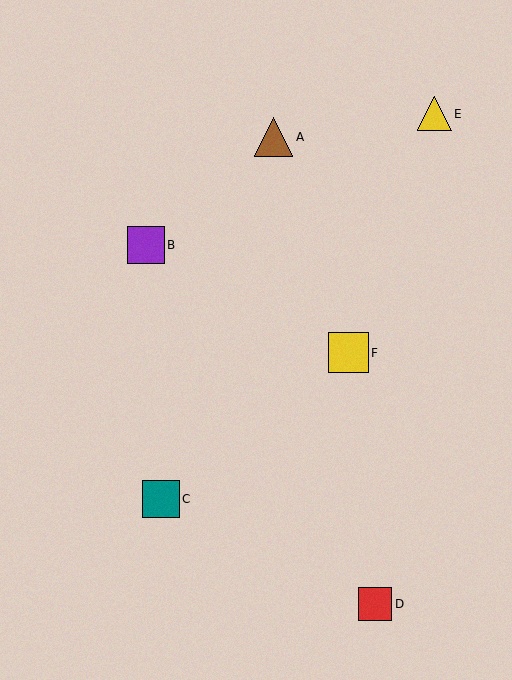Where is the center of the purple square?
The center of the purple square is at (146, 245).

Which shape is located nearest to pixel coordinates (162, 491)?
The teal square (labeled C) at (161, 499) is nearest to that location.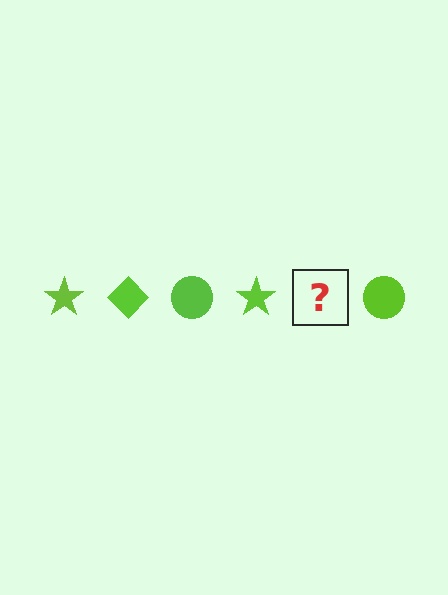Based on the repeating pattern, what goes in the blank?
The blank should be a lime diamond.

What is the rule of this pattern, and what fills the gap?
The rule is that the pattern cycles through star, diamond, circle shapes in lime. The gap should be filled with a lime diamond.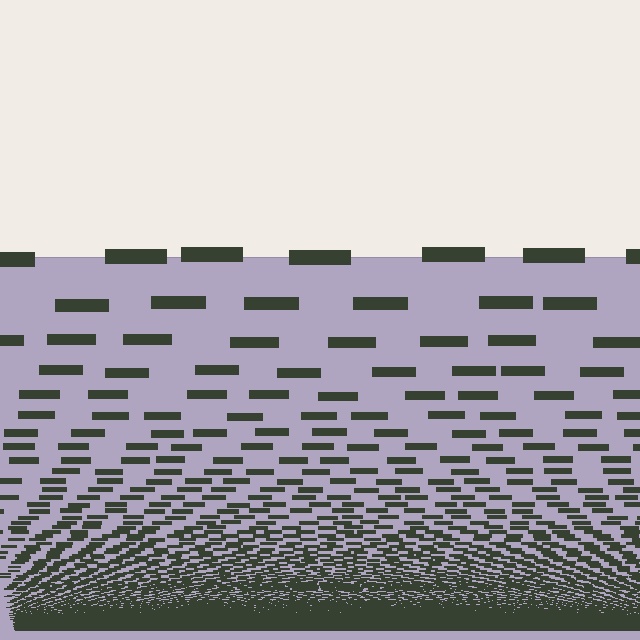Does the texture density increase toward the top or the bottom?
Density increases toward the bottom.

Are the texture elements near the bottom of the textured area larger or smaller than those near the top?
Smaller. The gradient is inverted — elements near the bottom are smaller and denser.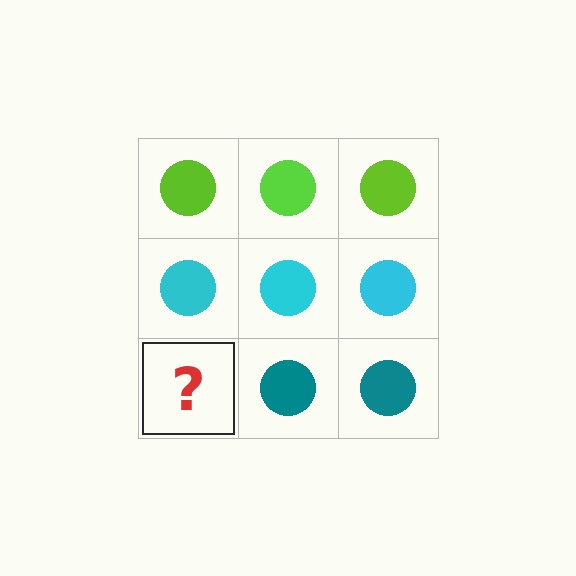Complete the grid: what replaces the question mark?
The question mark should be replaced with a teal circle.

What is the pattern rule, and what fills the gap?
The rule is that each row has a consistent color. The gap should be filled with a teal circle.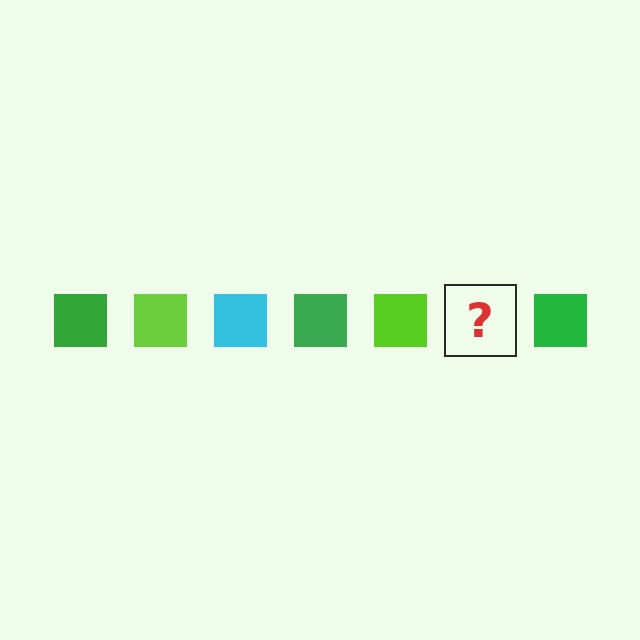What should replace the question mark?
The question mark should be replaced with a cyan square.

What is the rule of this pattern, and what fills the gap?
The rule is that the pattern cycles through green, lime, cyan squares. The gap should be filled with a cyan square.